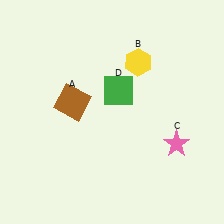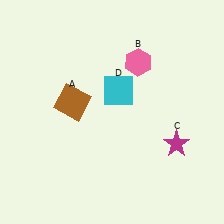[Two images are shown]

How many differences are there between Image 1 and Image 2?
There are 3 differences between the two images.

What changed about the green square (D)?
In Image 1, D is green. In Image 2, it changed to cyan.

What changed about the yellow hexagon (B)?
In Image 1, B is yellow. In Image 2, it changed to pink.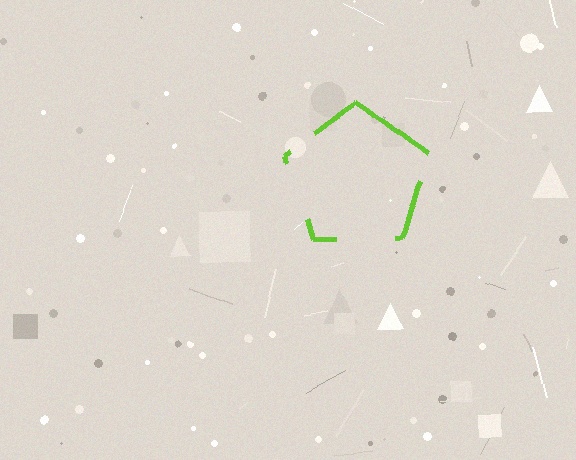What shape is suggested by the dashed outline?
The dashed outline suggests a pentagon.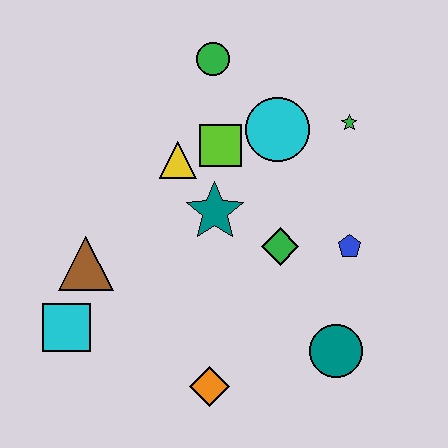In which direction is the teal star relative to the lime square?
The teal star is below the lime square.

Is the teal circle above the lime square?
No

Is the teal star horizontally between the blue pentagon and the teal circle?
No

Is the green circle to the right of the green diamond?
No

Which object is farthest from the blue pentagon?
The cyan square is farthest from the blue pentagon.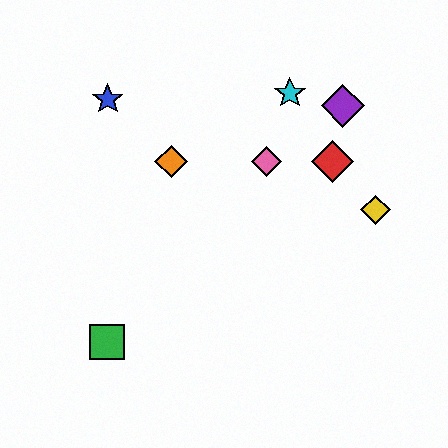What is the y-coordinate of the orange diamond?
The orange diamond is at y≈161.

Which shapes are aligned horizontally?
The red diamond, the orange diamond, the pink diamond are aligned horizontally.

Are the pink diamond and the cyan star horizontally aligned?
No, the pink diamond is at y≈161 and the cyan star is at y≈93.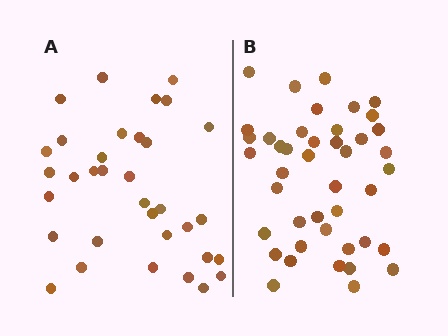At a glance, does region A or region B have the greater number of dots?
Region B (the right region) has more dots.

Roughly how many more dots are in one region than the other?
Region B has roughly 8 or so more dots than region A.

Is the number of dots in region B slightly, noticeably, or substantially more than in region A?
Region B has noticeably more, but not dramatically so. The ratio is roughly 1.3 to 1.